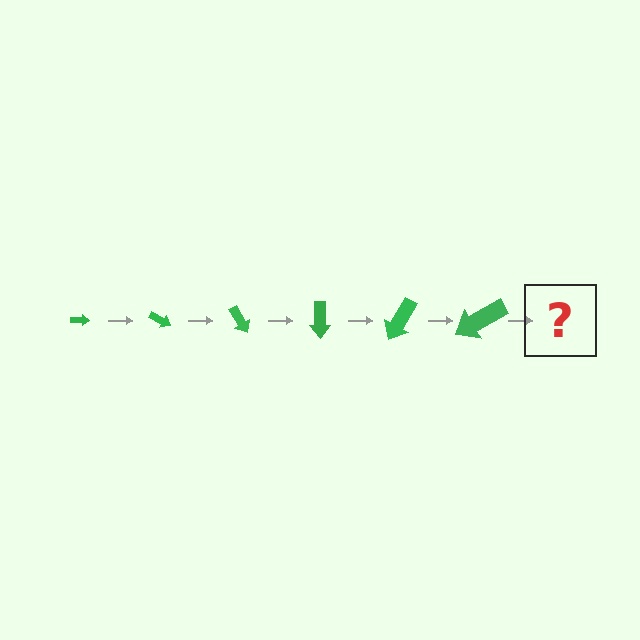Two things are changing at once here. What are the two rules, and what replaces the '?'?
The two rules are that the arrow grows larger each step and it rotates 30 degrees each step. The '?' should be an arrow, larger than the previous one and rotated 180 degrees from the start.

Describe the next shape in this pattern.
It should be an arrow, larger than the previous one and rotated 180 degrees from the start.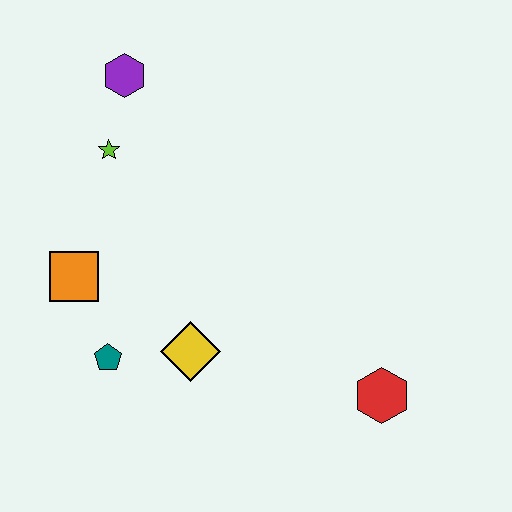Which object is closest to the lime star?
The purple hexagon is closest to the lime star.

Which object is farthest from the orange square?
The red hexagon is farthest from the orange square.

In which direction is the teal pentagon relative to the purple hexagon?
The teal pentagon is below the purple hexagon.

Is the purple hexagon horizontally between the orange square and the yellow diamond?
Yes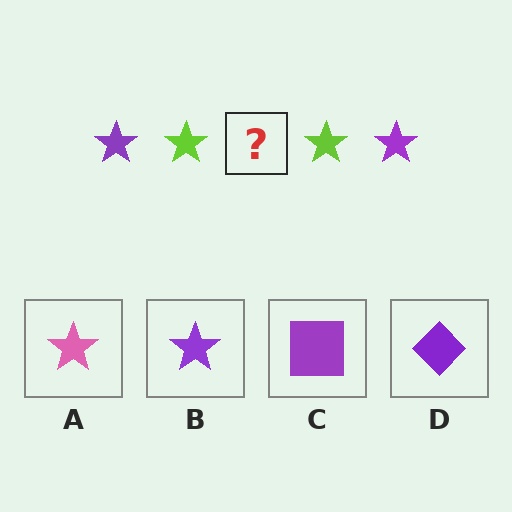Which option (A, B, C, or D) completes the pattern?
B.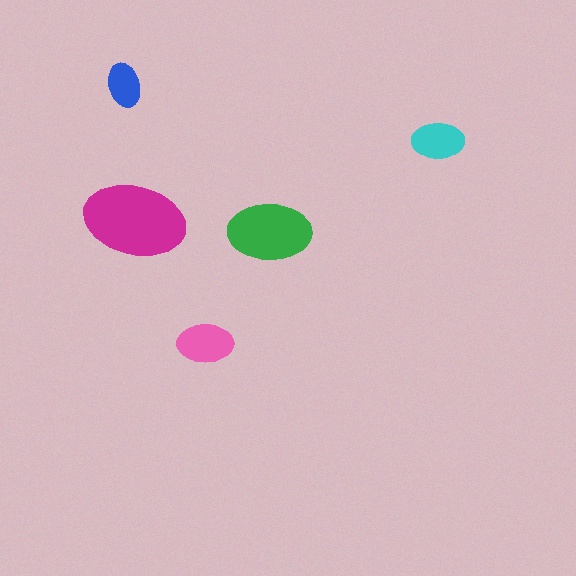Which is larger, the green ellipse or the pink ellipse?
The green one.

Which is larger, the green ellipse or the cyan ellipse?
The green one.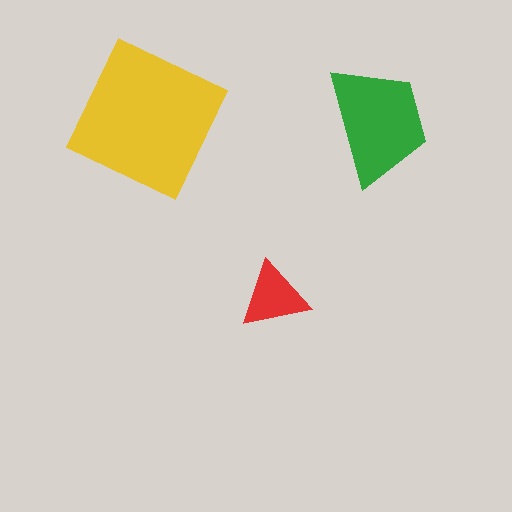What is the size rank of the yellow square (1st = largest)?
1st.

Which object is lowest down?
The red triangle is bottommost.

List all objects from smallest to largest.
The red triangle, the green trapezoid, the yellow square.